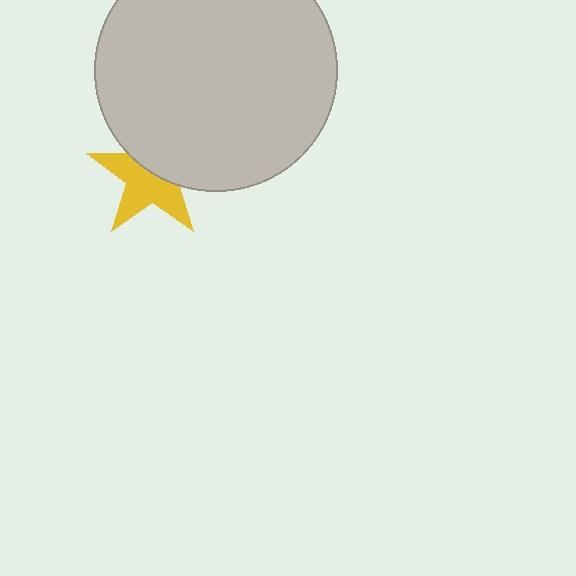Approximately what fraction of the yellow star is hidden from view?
Roughly 43% of the yellow star is hidden behind the light gray circle.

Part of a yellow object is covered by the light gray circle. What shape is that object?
It is a star.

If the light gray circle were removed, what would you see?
You would see the complete yellow star.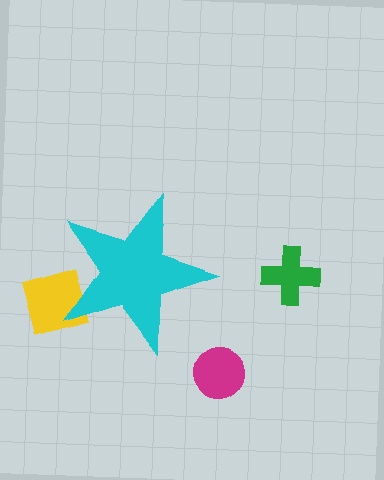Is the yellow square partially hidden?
Yes, the yellow square is partially hidden behind the cyan star.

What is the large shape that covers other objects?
A cyan star.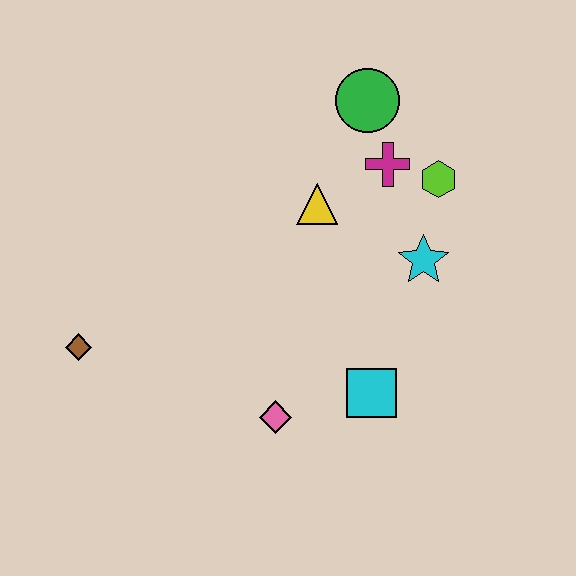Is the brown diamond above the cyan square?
Yes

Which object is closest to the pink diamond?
The cyan square is closest to the pink diamond.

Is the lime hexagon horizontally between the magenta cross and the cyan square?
No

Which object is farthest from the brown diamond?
The lime hexagon is farthest from the brown diamond.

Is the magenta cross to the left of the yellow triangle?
No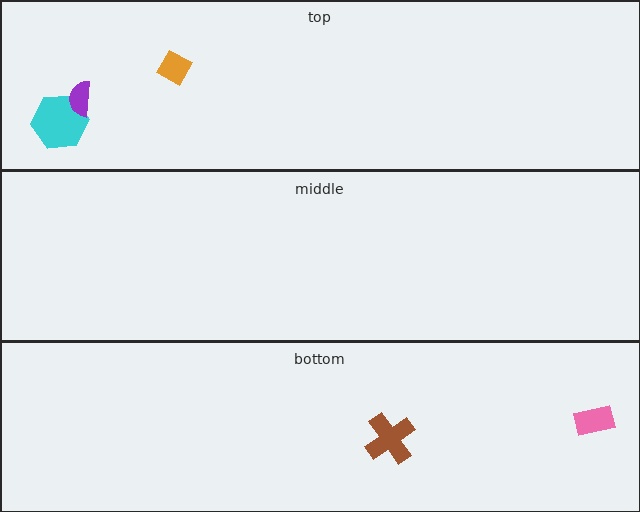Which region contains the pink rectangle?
The bottom region.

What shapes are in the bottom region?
The brown cross, the pink rectangle.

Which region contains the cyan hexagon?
The top region.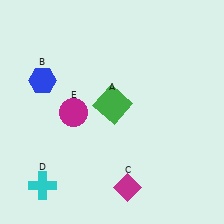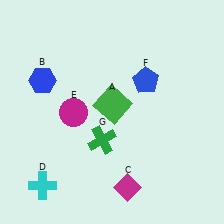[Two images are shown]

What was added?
A blue pentagon (F), a green cross (G) were added in Image 2.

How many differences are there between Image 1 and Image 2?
There are 2 differences between the two images.